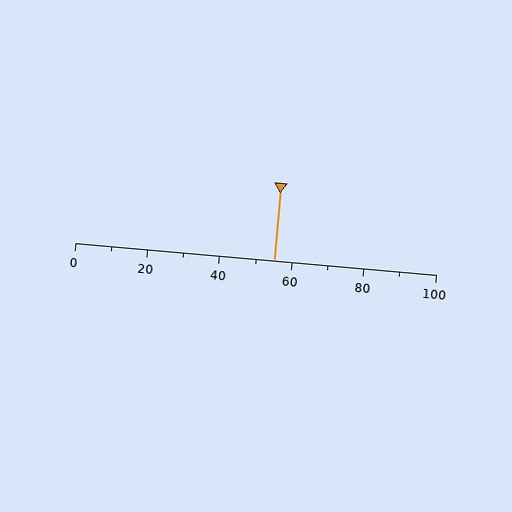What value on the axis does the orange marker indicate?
The marker indicates approximately 55.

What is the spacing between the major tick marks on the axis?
The major ticks are spaced 20 apart.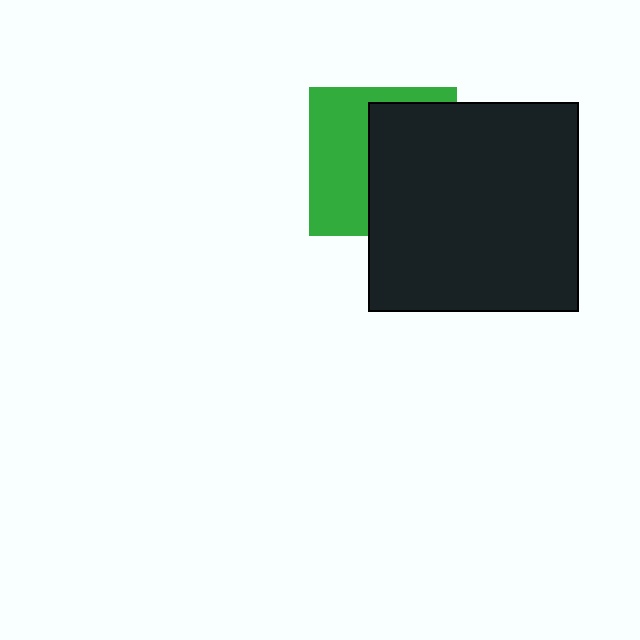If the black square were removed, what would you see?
You would see the complete green square.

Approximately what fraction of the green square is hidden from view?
Roughly 55% of the green square is hidden behind the black square.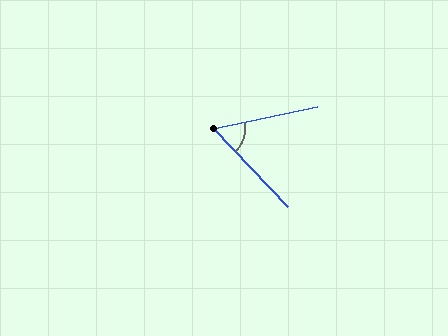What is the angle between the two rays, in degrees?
Approximately 59 degrees.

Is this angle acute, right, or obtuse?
It is acute.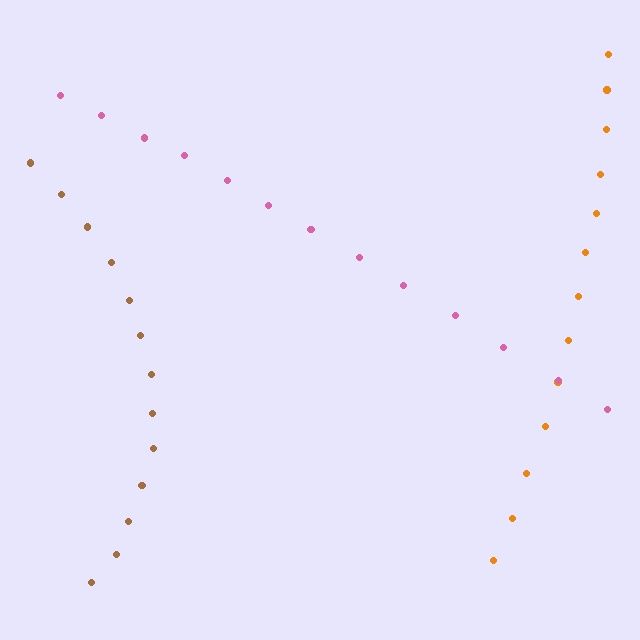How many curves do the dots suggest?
There are 3 distinct paths.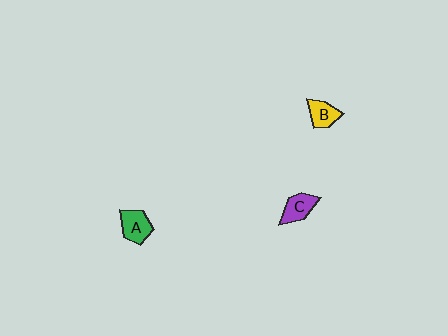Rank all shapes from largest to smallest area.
From largest to smallest: A (green), C (purple), B (yellow).